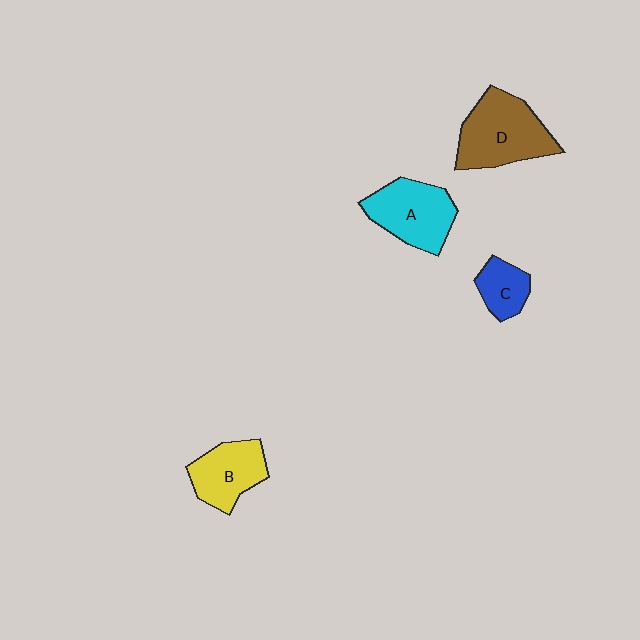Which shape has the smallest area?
Shape C (blue).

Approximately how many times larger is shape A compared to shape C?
Approximately 1.9 times.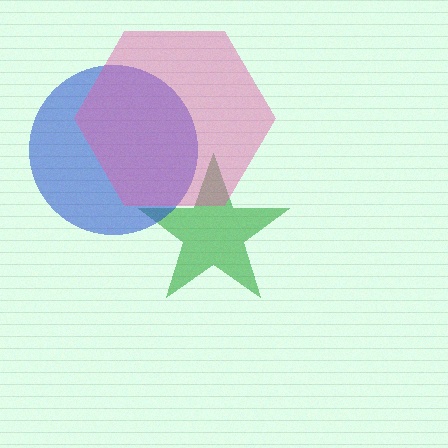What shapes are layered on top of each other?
The layered shapes are: a green star, a blue circle, a pink hexagon.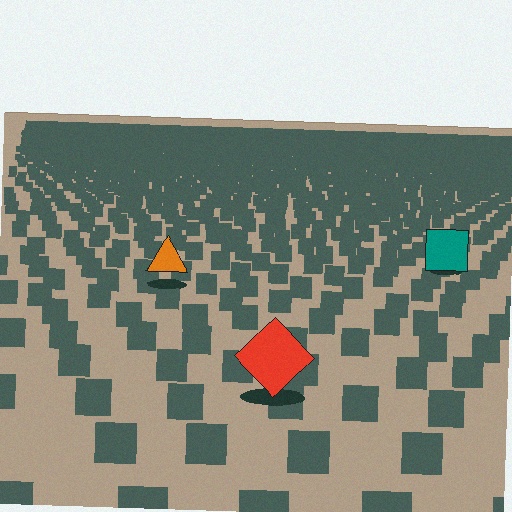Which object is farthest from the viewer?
The teal square is farthest from the viewer. It appears smaller and the ground texture around it is denser.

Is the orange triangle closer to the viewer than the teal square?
Yes. The orange triangle is closer — you can tell from the texture gradient: the ground texture is coarser near it.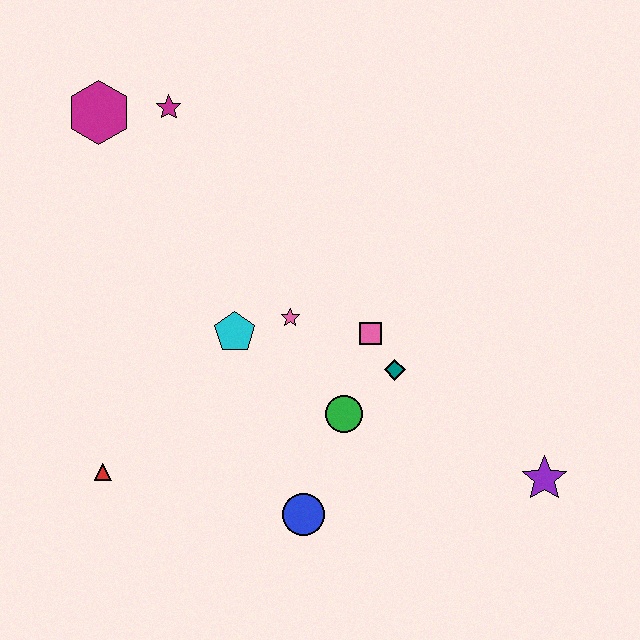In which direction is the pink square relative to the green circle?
The pink square is above the green circle.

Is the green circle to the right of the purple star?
No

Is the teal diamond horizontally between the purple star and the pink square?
Yes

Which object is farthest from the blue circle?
The magenta hexagon is farthest from the blue circle.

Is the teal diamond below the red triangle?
No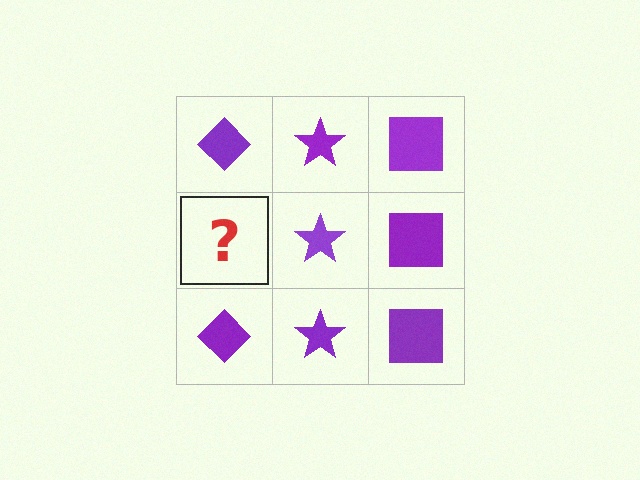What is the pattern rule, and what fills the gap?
The rule is that each column has a consistent shape. The gap should be filled with a purple diamond.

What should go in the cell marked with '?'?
The missing cell should contain a purple diamond.